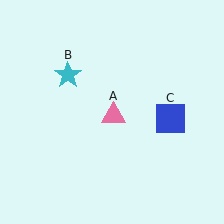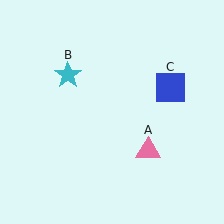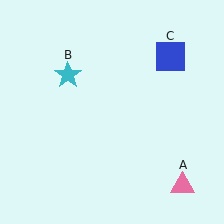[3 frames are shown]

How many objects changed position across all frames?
2 objects changed position: pink triangle (object A), blue square (object C).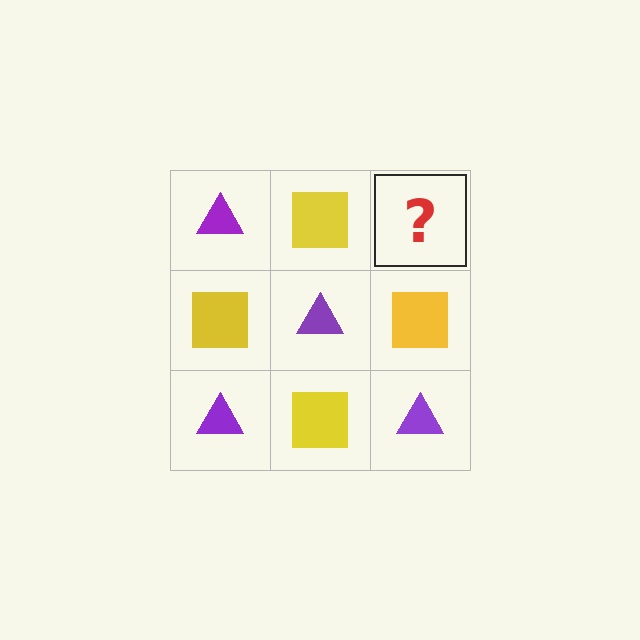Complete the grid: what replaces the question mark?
The question mark should be replaced with a purple triangle.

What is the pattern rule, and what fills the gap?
The rule is that it alternates purple triangle and yellow square in a checkerboard pattern. The gap should be filled with a purple triangle.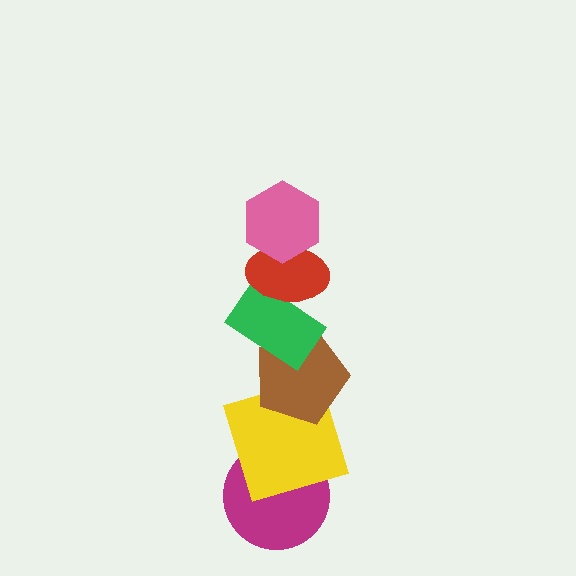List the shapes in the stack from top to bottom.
From top to bottom: the pink hexagon, the red ellipse, the green rectangle, the brown pentagon, the yellow square, the magenta circle.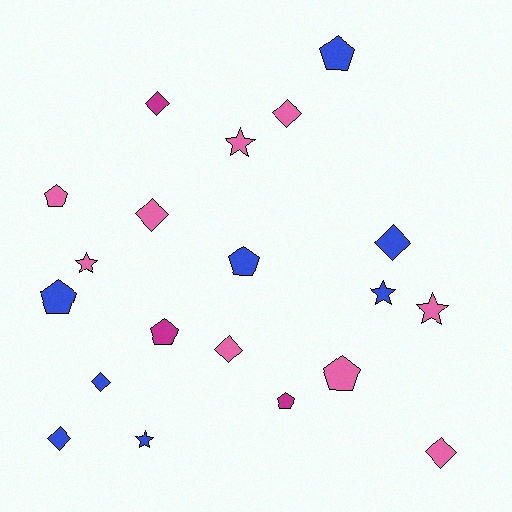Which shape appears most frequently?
Diamond, with 8 objects.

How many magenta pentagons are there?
There are 2 magenta pentagons.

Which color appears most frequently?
Pink, with 9 objects.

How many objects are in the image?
There are 20 objects.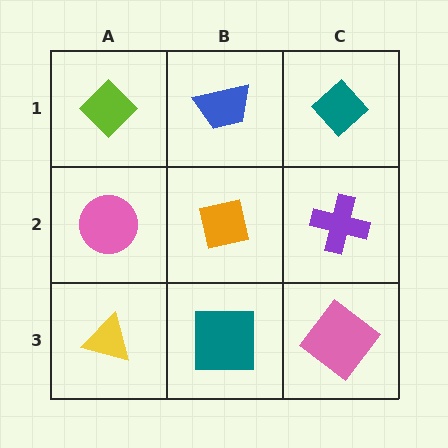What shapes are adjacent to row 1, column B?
An orange square (row 2, column B), a lime diamond (row 1, column A), a teal diamond (row 1, column C).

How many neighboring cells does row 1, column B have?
3.